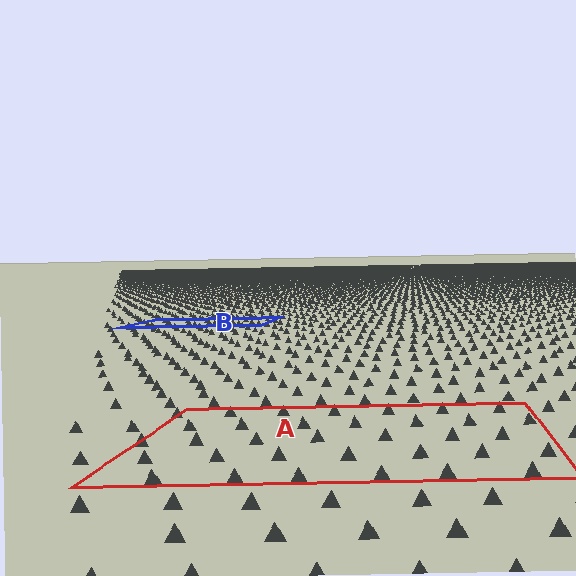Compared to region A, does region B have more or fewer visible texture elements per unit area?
Region B has more texture elements per unit area — they are packed more densely because it is farther away.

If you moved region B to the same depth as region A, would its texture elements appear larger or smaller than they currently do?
They would appear larger. At a closer depth, the same texture elements are projected at a bigger on-screen size.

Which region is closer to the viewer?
Region A is closer. The texture elements there are larger and more spread out.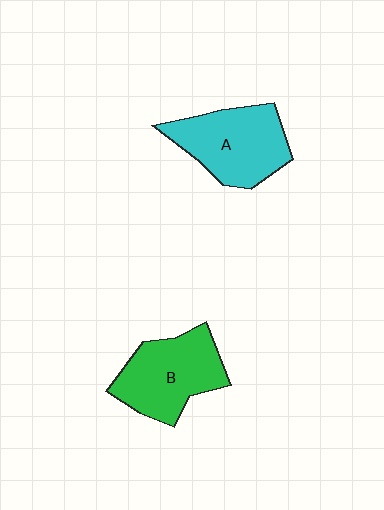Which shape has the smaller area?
Shape B (green).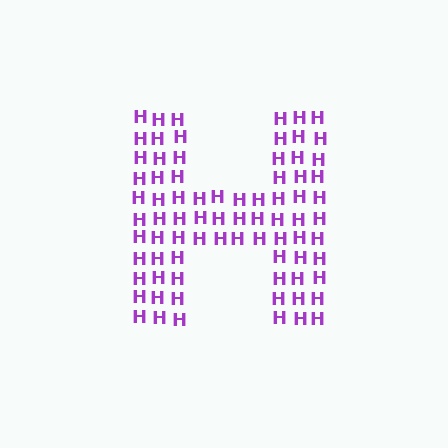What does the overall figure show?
The overall figure shows the letter H.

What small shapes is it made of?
It is made of small letter H's.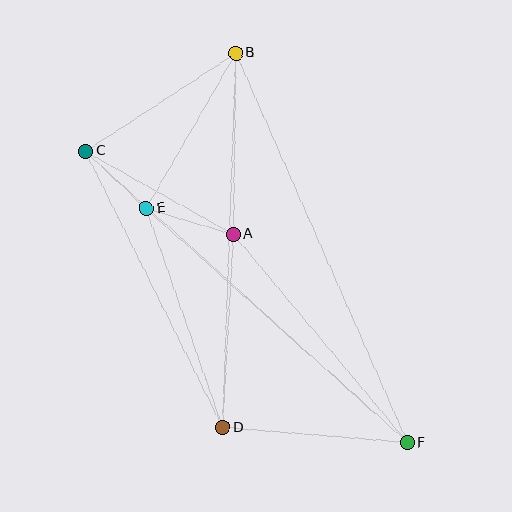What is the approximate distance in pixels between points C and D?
The distance between C and D is approximately 308 pixels.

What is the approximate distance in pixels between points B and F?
The distance between B and F is approximately 426 pixels.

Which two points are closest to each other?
Points C and E are closest to each other.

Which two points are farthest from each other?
Points C and F are farthest from each other.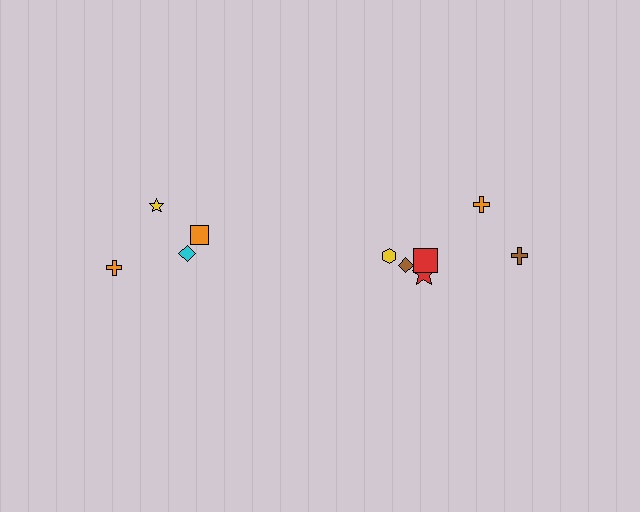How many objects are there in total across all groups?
There are 11 objects.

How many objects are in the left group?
There are 4 objects.